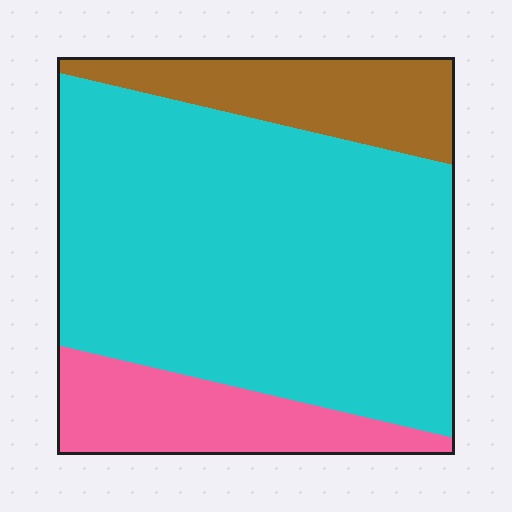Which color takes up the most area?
Cyan, at roughly 70%.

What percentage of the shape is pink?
Pink takes up about one sixth (1/6) of the shape.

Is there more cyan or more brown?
Cyan.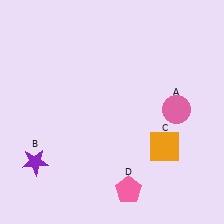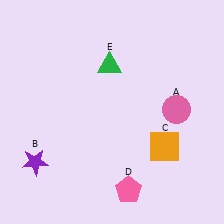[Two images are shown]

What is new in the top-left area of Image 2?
A green triangle (E) was added in the top-left area of Image 2.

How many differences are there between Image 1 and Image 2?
There is 1 difference between the two images.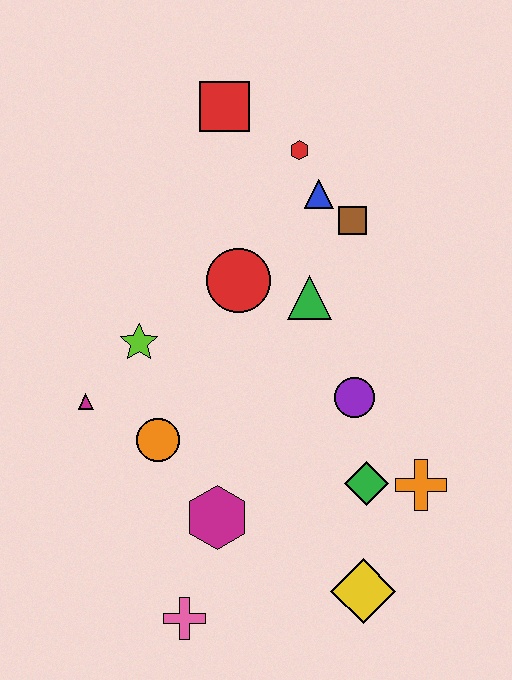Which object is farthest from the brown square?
The pink cross is farthest from the brown square.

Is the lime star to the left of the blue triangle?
Yes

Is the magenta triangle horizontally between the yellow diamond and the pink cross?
No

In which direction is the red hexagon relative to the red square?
The red hexagon is to the right of the red square.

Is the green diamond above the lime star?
No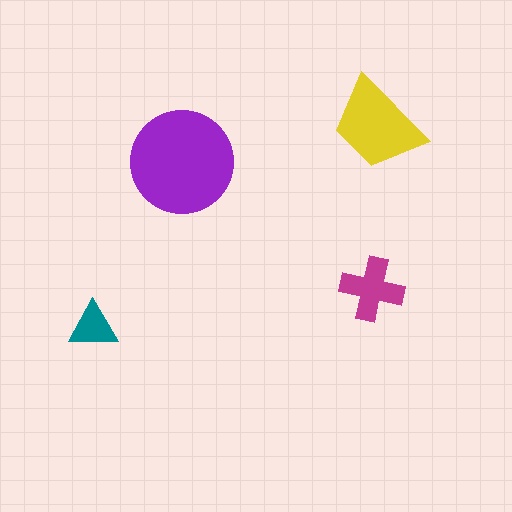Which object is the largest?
The purple circle.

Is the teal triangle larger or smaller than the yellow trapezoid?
Smaller.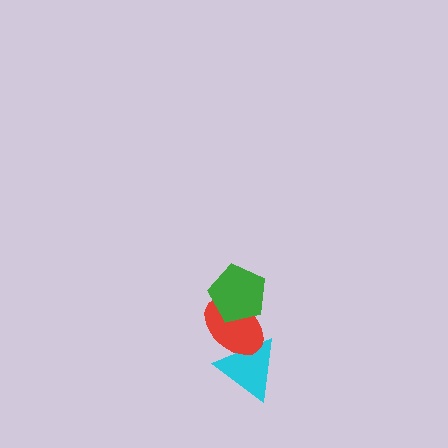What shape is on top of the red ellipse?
The green pentagon is on top of the red ellipse.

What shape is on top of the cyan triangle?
The red ellipse is on top of the cyan triangle.